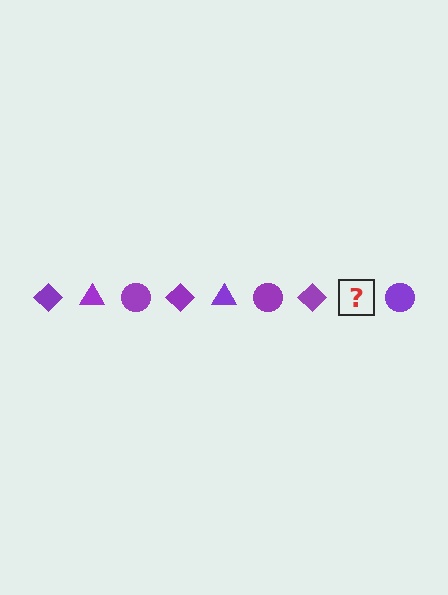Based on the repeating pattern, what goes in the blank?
The blank should be a purple triangle.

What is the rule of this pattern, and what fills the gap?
The rule is that the pattern cycles through diamond, triangle, circle shapes in purple. The gap should be filled with a purple triangle.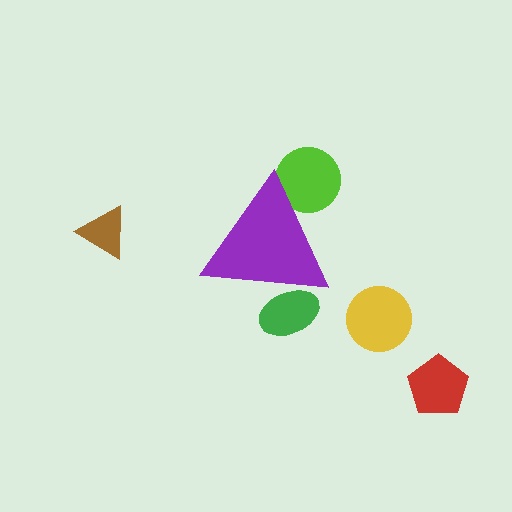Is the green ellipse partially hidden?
Yes, the green ellipse is partially hidden behind the purple triangle.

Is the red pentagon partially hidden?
No, the red pentagon is fully visible.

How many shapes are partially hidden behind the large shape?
2 shapes are partially hidden.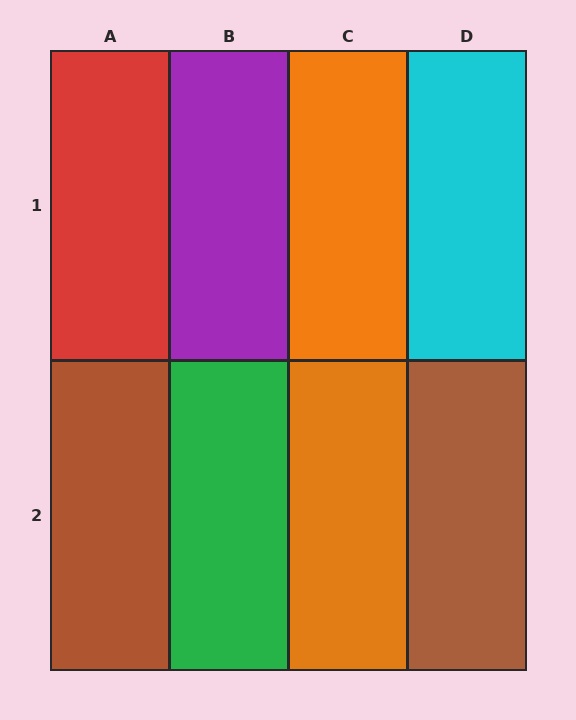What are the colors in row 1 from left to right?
Red, purple, orange, cyan.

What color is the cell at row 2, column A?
Brown.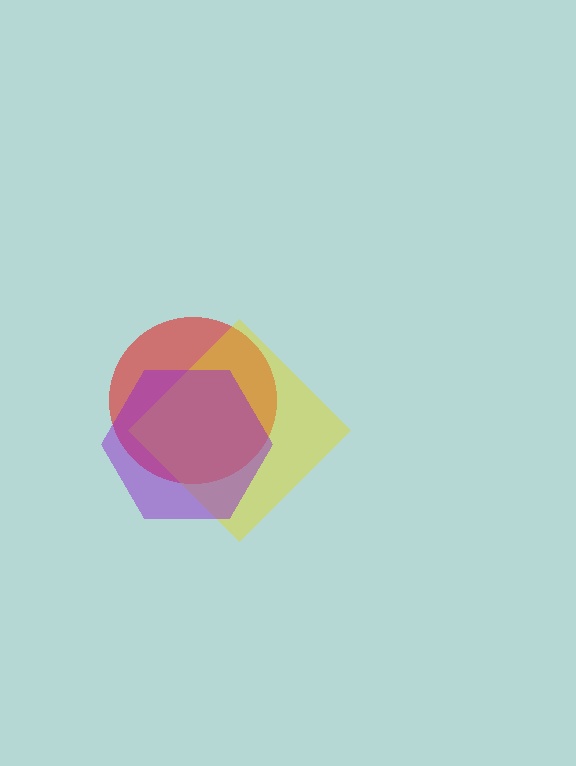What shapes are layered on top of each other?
The layered shapes are: a red circle, a yellow diamond, a purple hexagon.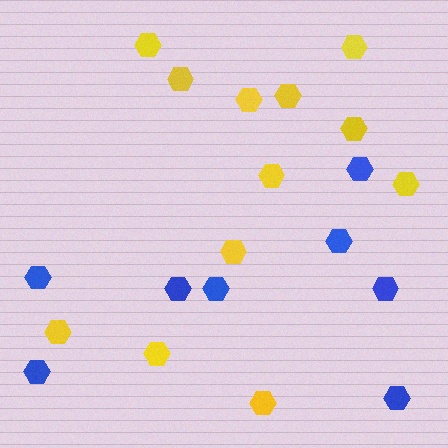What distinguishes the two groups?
There are 2 groups: one group of blue hexagons (8) and one group of yellow hexagons (12).